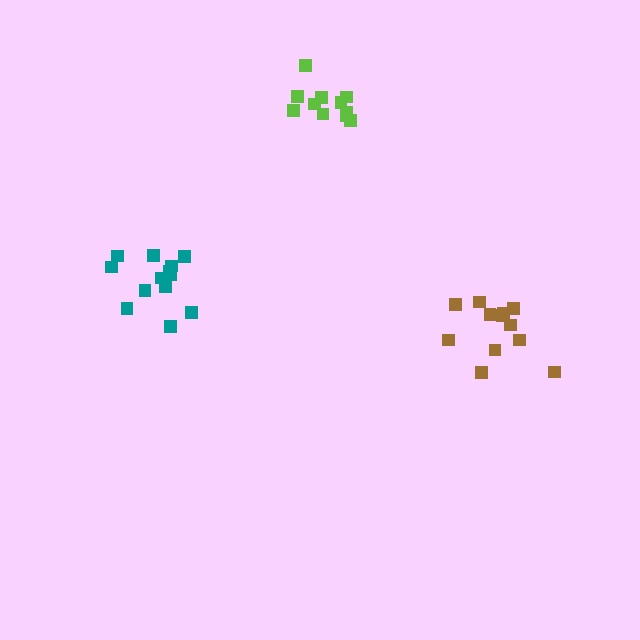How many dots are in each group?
Group 1: 12 dots, Group 2: 12 dots, Group 3: 14 dots (38 total).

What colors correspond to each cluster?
The clusters are colored: brown, lime, teal.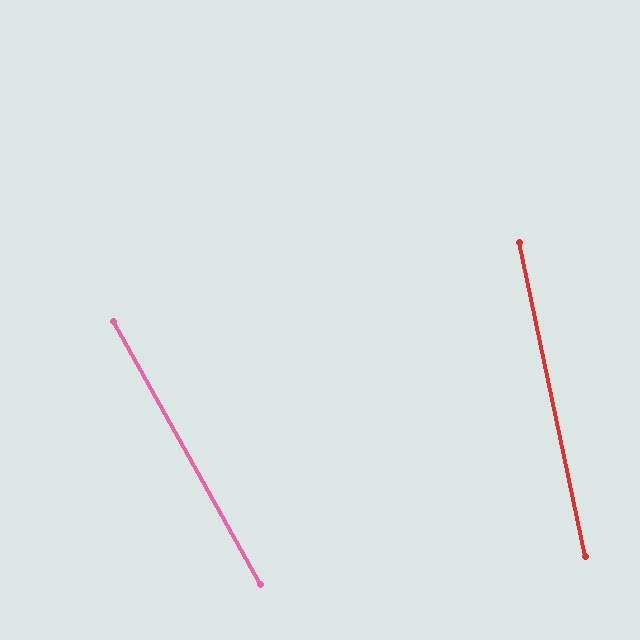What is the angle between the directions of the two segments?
Approximately 17 degrees.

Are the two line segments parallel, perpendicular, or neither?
Neither parallel nor perpendicular — they differ by about 17°.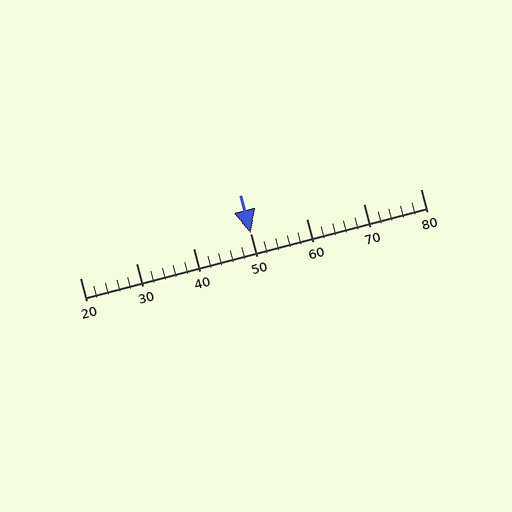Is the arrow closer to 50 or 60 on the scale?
The arrow is closer to 50.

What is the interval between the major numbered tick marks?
The major tick marks are spaced 10 units apart.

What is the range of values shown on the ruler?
The ruler shows values from 20 to 80.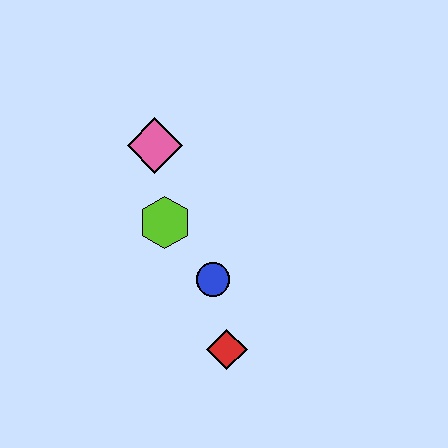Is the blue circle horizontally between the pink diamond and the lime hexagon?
No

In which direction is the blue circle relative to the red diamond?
The blue circle is above the red diamond.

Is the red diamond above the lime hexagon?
No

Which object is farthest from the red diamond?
The pink diamond is farthest from the red diamond.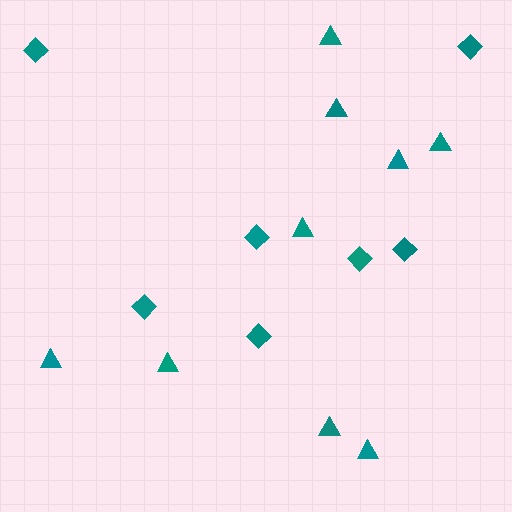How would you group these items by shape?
There are 2 groups: one group of triangles (9) and one group of diamonds (7).